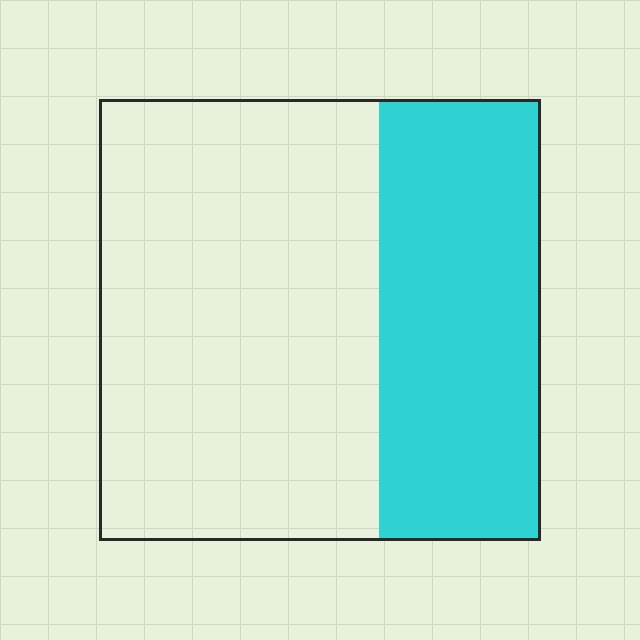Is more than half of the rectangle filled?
No.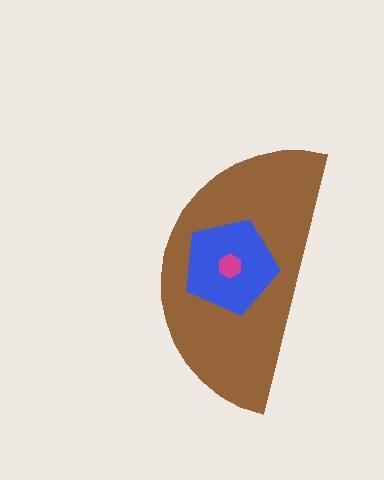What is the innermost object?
The magenta hexagon.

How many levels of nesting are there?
3.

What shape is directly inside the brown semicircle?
The blue pentagon.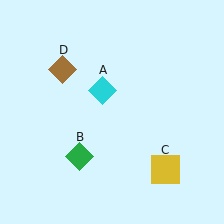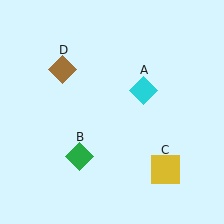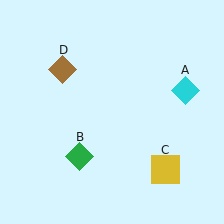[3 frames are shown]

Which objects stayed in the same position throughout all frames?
Green diamond (object B) and yellow square (object C) and brown diamond (object D) remained stationary.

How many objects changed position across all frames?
1 object changed position: cyan diamond (object A).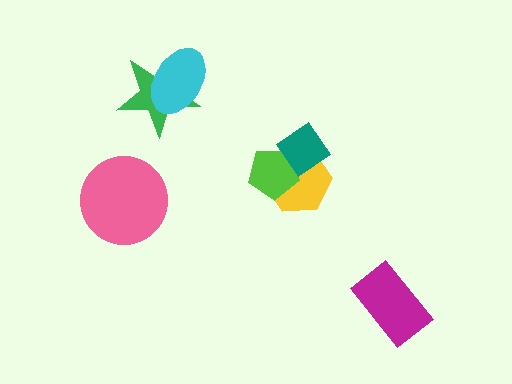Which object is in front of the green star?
The cyan ellipse is in front of the green star.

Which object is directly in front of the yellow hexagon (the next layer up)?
The lime pentagon is directly in front of the yellow hexagon.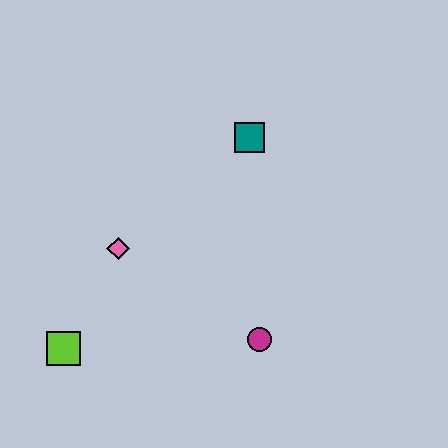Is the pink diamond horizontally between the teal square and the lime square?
Yes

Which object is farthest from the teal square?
The lime square is farthest from the teal square.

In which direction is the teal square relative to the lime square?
The teal square is above the lime square.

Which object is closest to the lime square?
The pink diamond is closest to the lime square.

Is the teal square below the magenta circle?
No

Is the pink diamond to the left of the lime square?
No